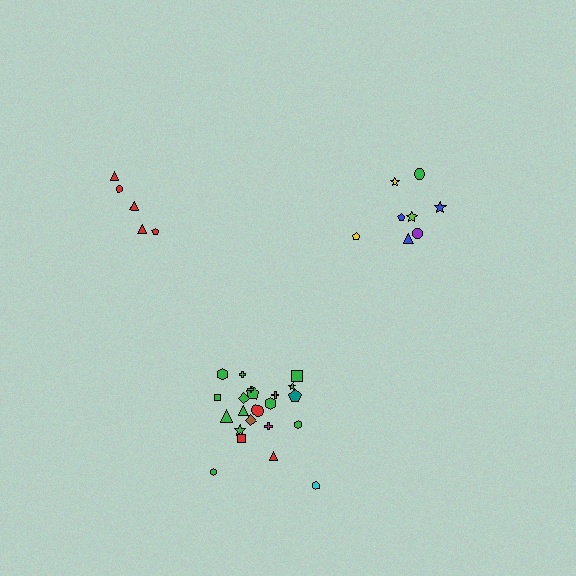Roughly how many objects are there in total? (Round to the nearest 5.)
Roughly 35 objects in total.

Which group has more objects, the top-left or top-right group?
The top-right group.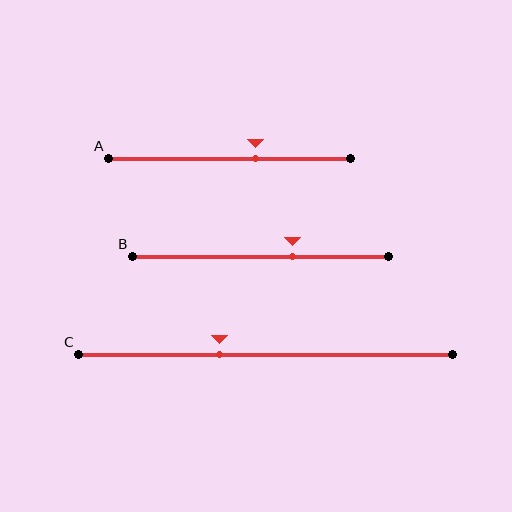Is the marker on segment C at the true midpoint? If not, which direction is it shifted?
No, the marker on segment C is shifted to the left by about 12% of the segment length.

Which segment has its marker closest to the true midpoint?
Segment A has its marker closest to the true midpoint.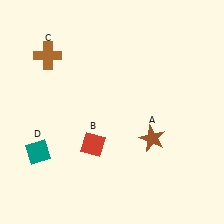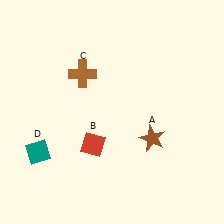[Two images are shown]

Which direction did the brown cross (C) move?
The brown cross (C) moved right.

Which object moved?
The brown cross (C) moved right.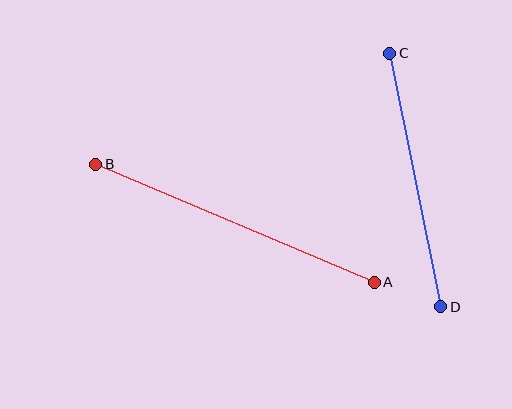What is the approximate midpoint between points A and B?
The midpoint is at approximately (235, 223) pixels.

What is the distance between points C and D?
The distance is approximately 259 pixels.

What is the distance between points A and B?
The distance is approximately 302 pixels.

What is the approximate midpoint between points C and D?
The midpoint is at approximately (415, 180) pixels.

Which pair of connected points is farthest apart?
Points A and B are farthest apart.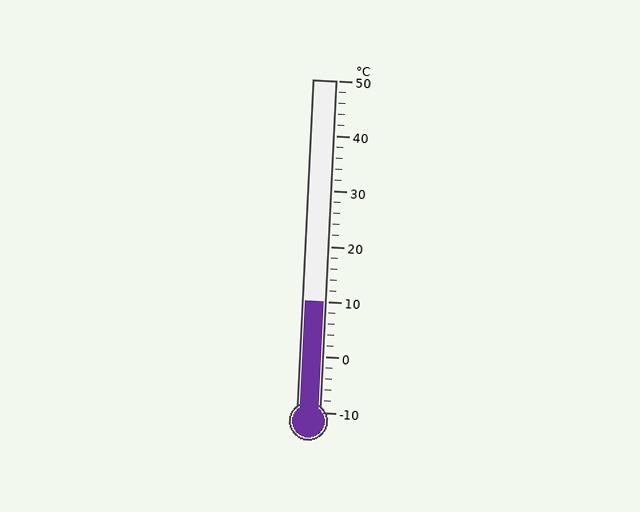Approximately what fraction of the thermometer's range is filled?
The thermometer is filled to approximately 35% of its range.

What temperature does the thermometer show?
The thermometer shows approximately 10°C.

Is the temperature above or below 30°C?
The temperature is below 30°C.